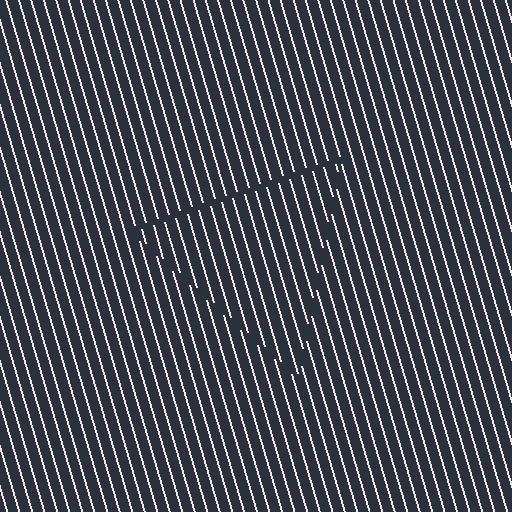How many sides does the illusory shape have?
3 sides — the line-ends trace a triangle.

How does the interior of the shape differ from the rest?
The interior of the shape contains the same grating, shifted by half a period — the contour is defined by the phase discontinuity where line-ends from the inner and outer gratings abut.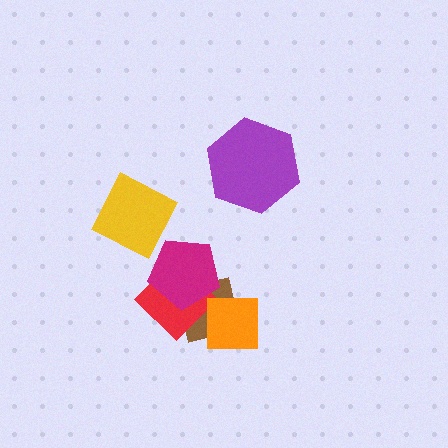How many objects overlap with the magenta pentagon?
2 objects overlap with the magenta pentagon.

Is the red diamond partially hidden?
Yes, it is partially covered by another shape.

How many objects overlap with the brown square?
3 objects overlap with the brown square.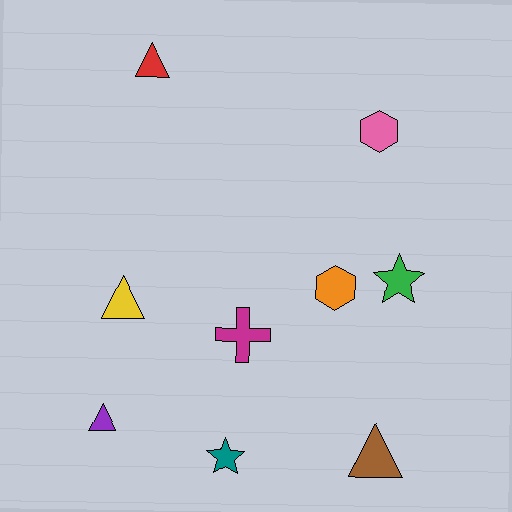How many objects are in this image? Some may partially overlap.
There are 9 objects.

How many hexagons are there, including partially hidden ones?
There are 2 hexagons.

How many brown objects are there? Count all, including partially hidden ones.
There is 1 brown object.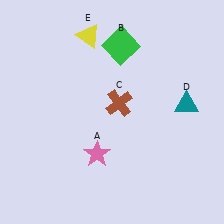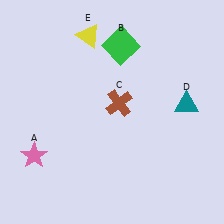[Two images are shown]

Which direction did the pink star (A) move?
The pink star (A) moved left.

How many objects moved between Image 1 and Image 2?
1 object moved between the two images.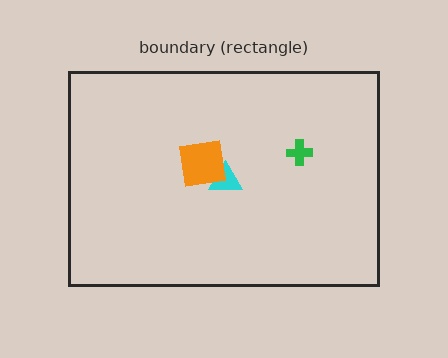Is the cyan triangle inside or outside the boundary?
Inside.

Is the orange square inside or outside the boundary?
Inside.